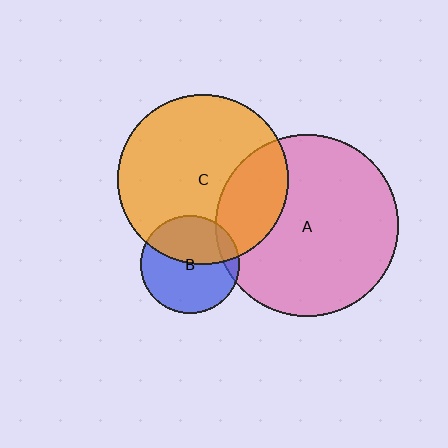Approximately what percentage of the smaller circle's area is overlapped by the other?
Approximately 10%.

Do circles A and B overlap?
Yes.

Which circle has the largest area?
Circle A (pink).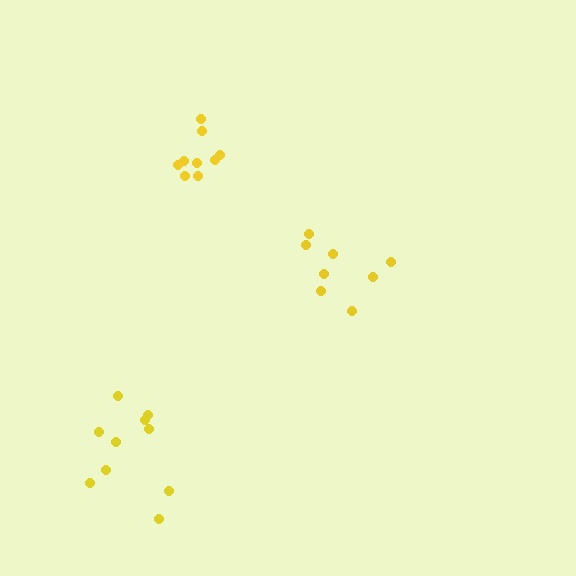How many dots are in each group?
Group 1: 8 dots, Group 2: 10 dots, Group 3: 9 dots (27 total).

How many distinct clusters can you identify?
There are 3 distinct clusters.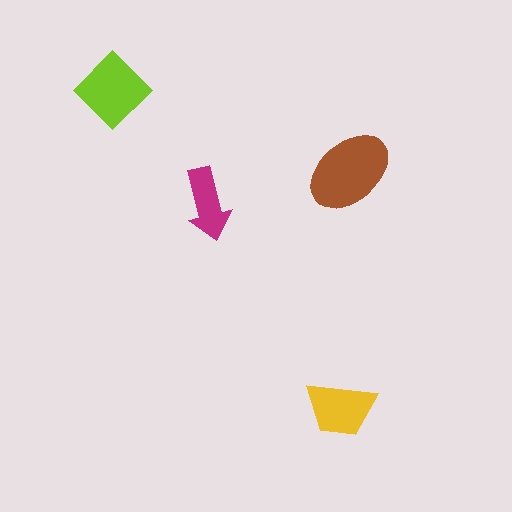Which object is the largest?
The brown ellipse.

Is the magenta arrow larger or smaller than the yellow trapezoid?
Smaller.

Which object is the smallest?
The magenta arrow.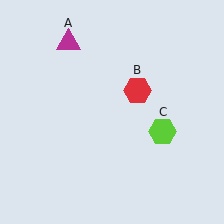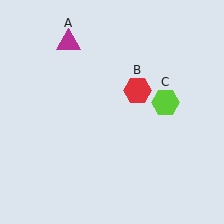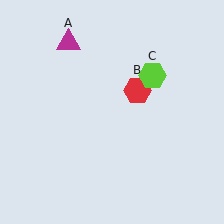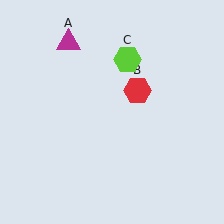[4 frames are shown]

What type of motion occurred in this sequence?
The lime hexagon (object C) rotated counterclockwise around the center of the scene.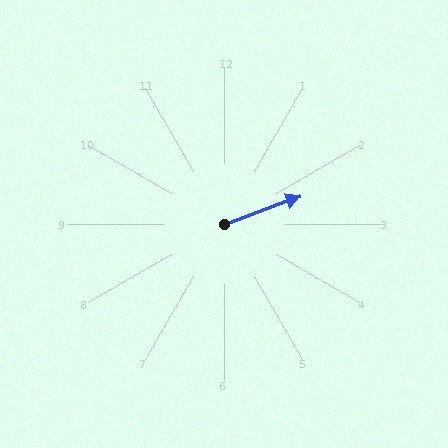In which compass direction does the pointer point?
East.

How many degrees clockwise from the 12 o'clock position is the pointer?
Approximately 70 degrees.